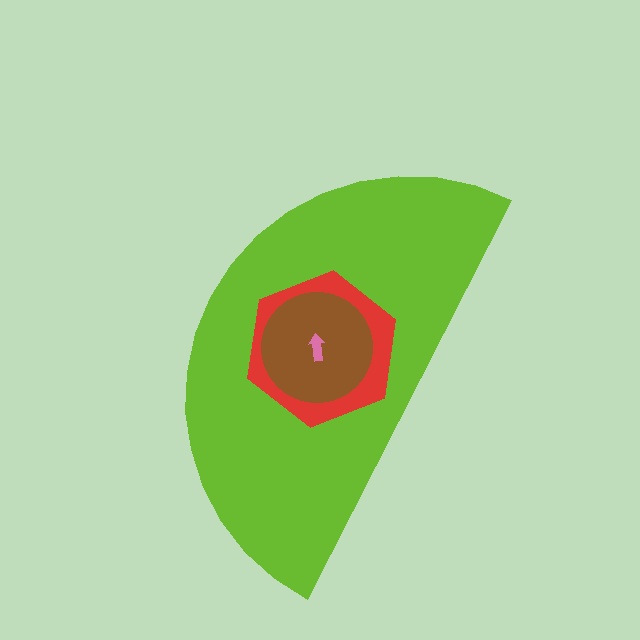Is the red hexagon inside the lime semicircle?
Yes.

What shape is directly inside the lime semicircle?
The red hexagon.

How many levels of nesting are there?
4.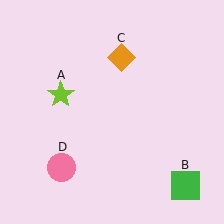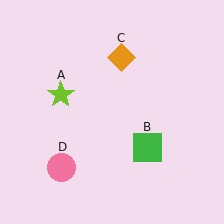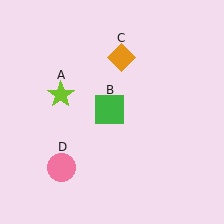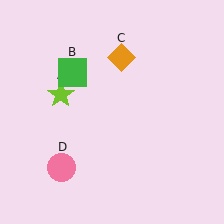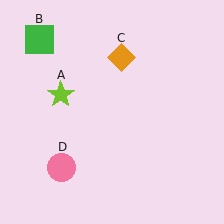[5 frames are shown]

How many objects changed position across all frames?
1 object changed position: green square (object B).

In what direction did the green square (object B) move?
The green square (object B) moved up and to the left.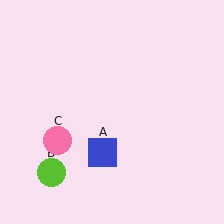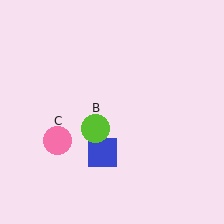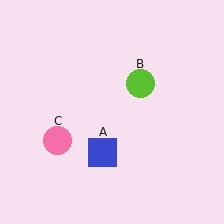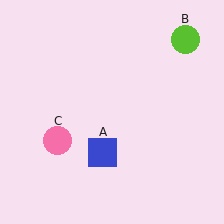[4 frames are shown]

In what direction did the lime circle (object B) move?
The lime circle (object B) moved up and to the right.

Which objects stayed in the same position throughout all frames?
Blue square (object A) and pink circle (object C) remained stationary.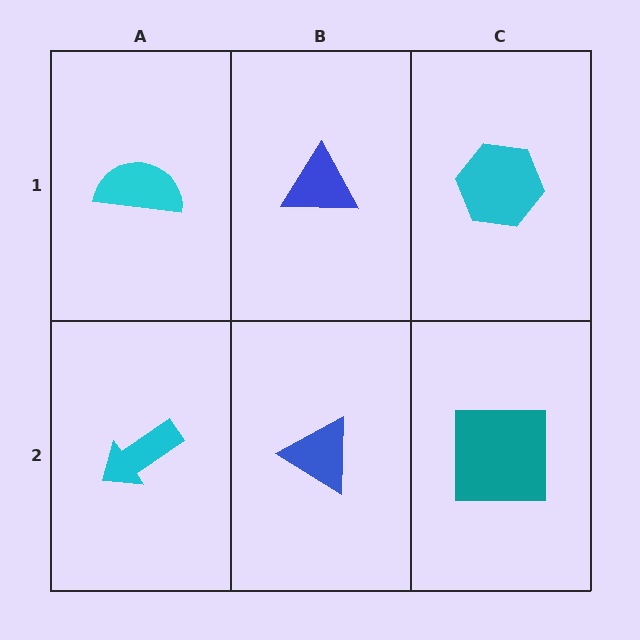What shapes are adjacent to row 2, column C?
A cyan hexagon (row 1, column C), a blue triangle (row 2, column B).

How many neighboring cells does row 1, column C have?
2.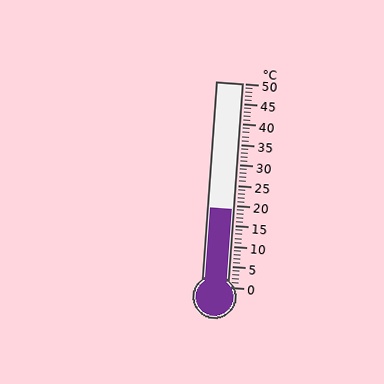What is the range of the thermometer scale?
The thermometer scale ranges from 0°C to 50°C.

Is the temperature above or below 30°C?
The temperature is below 30°C.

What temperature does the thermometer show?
The thermometer shows approximately 19°C.